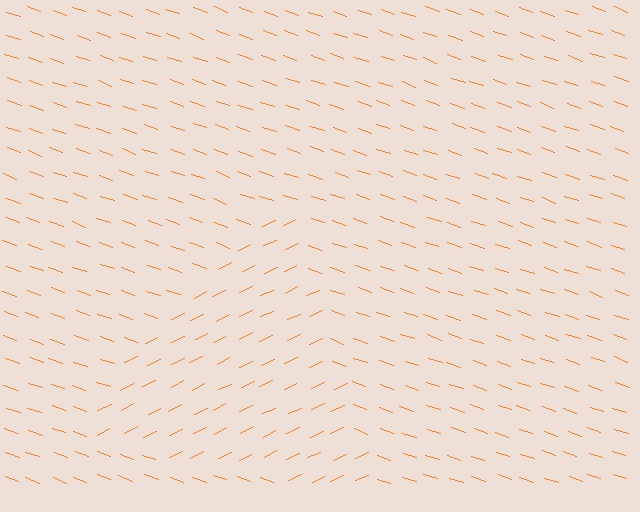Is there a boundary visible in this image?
Yes, there is a texture boundary formed by a change in line orientation.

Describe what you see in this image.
The image is filled with small orange line segments. A triangle region in the image has lines oriented differently from the surrounding lines, creating a visible texture boundary.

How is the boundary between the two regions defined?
The boundary is defined purely by a change in line orientation (approximately 45 degrees difference). All lines are the same color and thickness.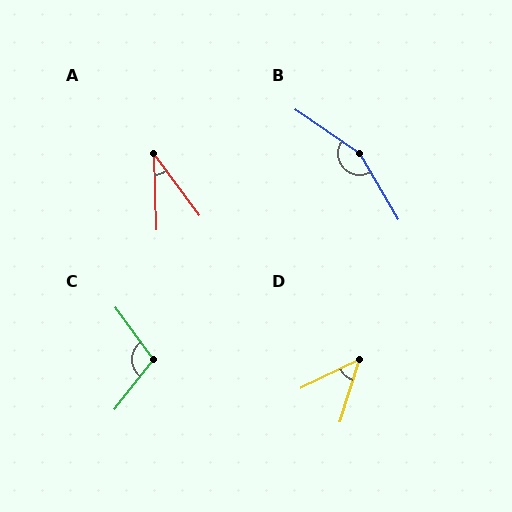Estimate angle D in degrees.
Approximately 47 degrees.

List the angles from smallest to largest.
A (34°), D (47°), C (105°), B (155°).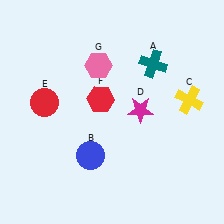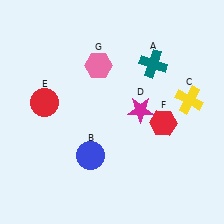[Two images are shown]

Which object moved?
The red hexagon (F) moved right.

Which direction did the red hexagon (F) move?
The red hexagon (F) moved right.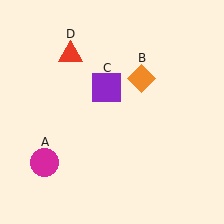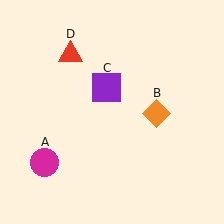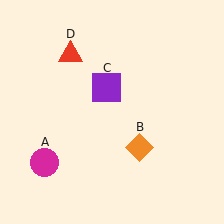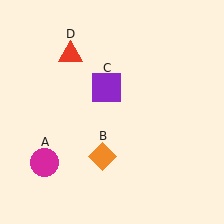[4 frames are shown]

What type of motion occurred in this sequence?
The orange diamond (object B) rotated clockwise around the center of the scene.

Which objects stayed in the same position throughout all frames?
Magenta circle (object A) and purple square (object C) and red triangle (object D) remained stationary.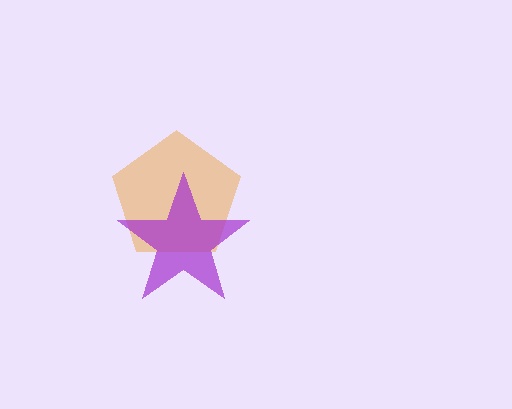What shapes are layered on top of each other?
The layered shapes are: an orange pentagon, a purple star.